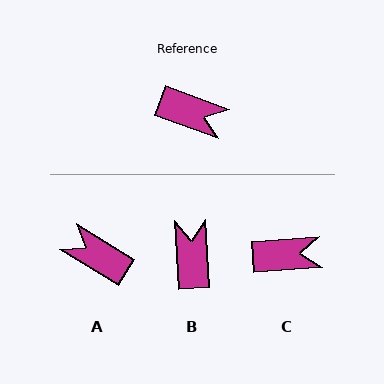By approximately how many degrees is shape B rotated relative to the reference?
Approximately 114 degrees counter-clockwise.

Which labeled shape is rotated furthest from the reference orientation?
A, about 168 degrees away.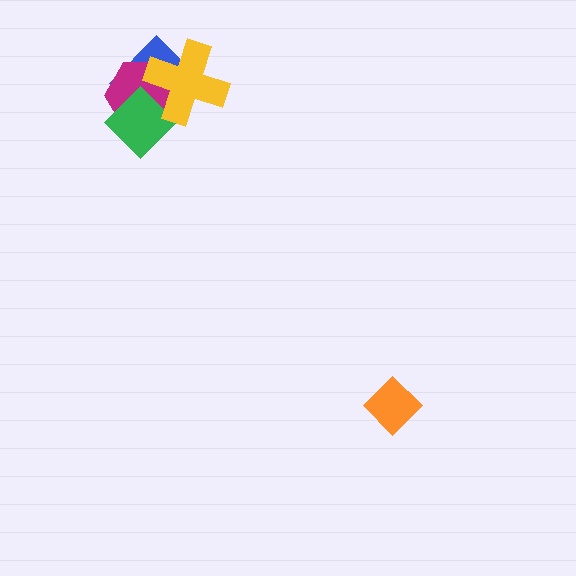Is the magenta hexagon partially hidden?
Yes, it is partially covered by another shape.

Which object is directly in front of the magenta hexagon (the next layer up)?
The green diamond is directly in front of the magenta hexagon.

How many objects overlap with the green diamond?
3 objects overlap with the green diamond.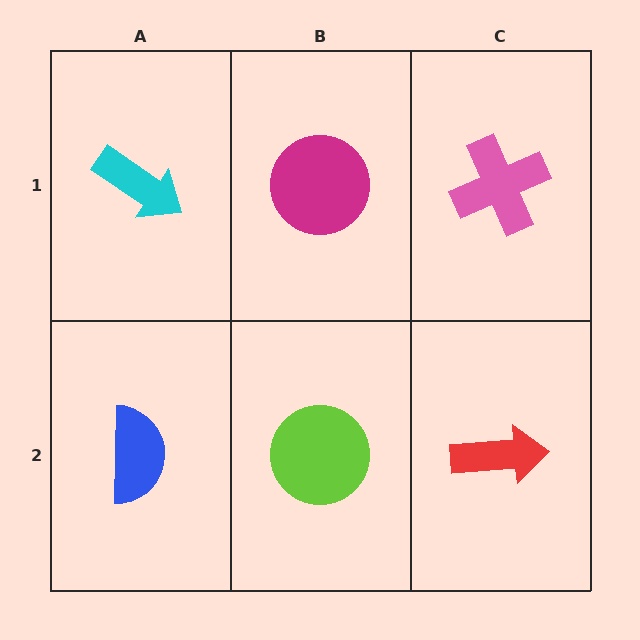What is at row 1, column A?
A cyan arrow.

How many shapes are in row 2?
3 shapes.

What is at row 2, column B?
A lime circle.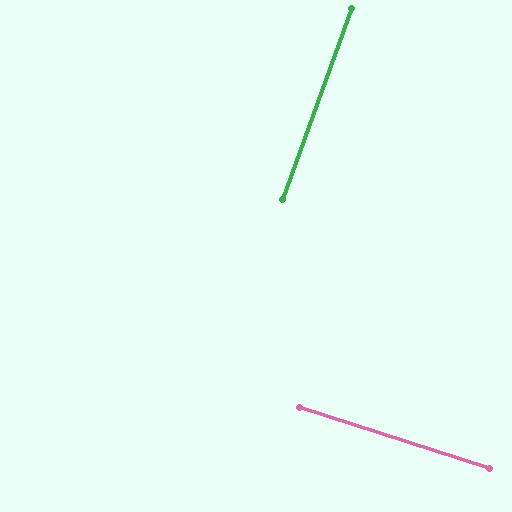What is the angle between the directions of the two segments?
Approximately 88 degrees.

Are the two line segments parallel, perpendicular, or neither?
Perpendicular — they meet at approximately 88°.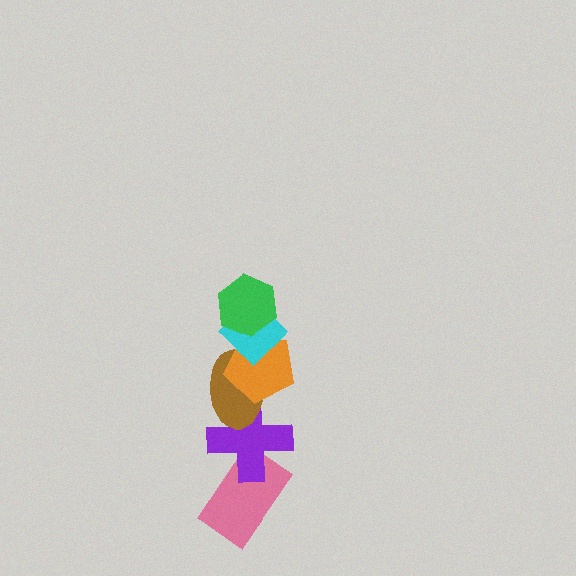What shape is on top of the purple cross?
The brown ellipse is on top of the purple cross.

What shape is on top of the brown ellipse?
The orange pentagon is on top of the brown ellipse.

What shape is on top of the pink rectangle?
The purple cross is on top of the pink rectangle.